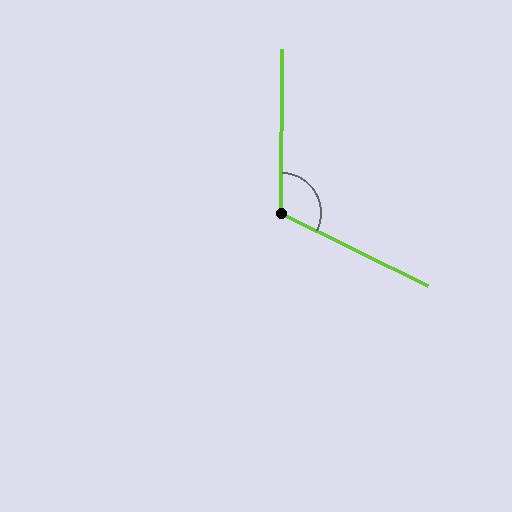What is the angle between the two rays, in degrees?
Approximately 116 degrees.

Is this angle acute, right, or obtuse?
It is obtuse.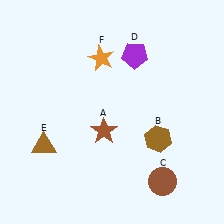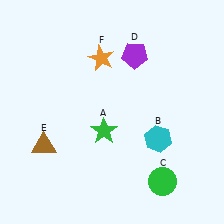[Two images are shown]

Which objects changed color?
A changed from brown to green. B changed from brown to cyan. C changed from brown to green.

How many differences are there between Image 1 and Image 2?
There are 3 differences between the two images.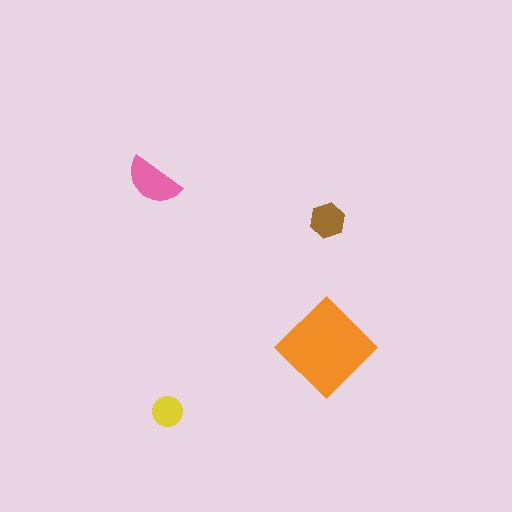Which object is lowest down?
The yellow circle is bottommost.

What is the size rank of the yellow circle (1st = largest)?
4th.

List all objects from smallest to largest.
The yellow circle, the brown hexagon, the pink semicircle, the orange diamond.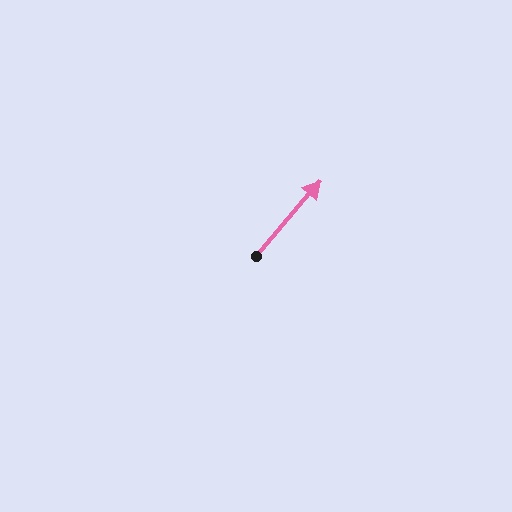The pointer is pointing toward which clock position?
Roughly 1 o'clock.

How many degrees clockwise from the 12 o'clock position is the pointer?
Approximately 40 degrees.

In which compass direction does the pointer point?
Northeast.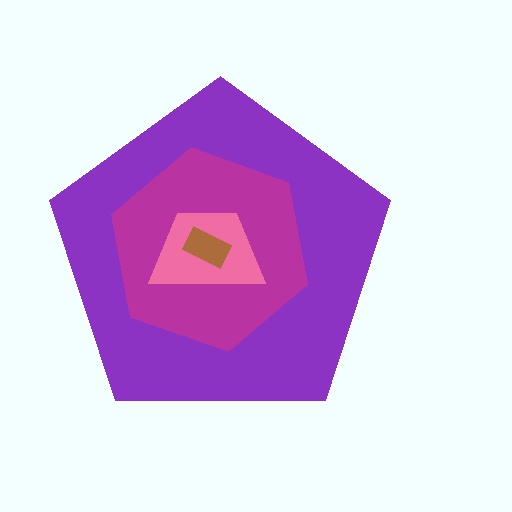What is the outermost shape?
The purple pentagon.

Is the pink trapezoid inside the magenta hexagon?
Yes.